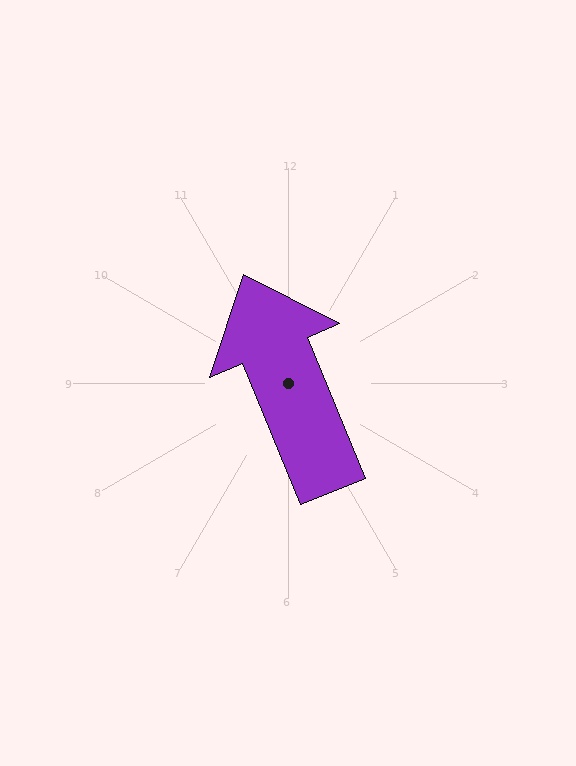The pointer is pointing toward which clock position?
Roughly 11 o'clock.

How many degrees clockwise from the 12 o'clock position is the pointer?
Approximately 338 degrees.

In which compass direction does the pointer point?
North.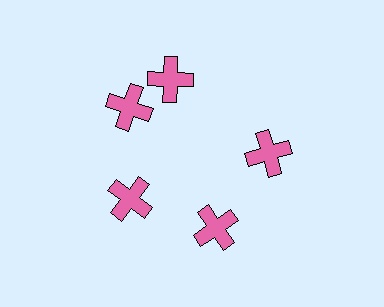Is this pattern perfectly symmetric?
No. The 5 pink crosses are arranged in a ring, but one element near the 1 o'clock position is rotated out of alignment along the ring, breaking the 5-fold rotational symmetry.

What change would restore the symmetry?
The symmetry would be restored by rotating it back into even spacing with its neighbors so that all 5 crosses sit at equal angles and equal distance from the center.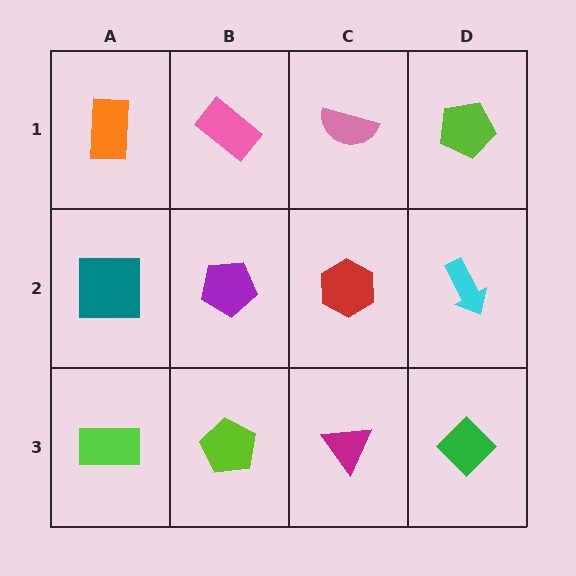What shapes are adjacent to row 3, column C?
A red hexagon (row 2, column C), a lime pentagon (row 3, column B), a green diamond (row 3, column D).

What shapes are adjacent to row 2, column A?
An orange rectangle (row 1, column A), a lime rectangle (row 3, column A), a purple pentagon (row 2, column B).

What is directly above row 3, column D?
A cyan arrow.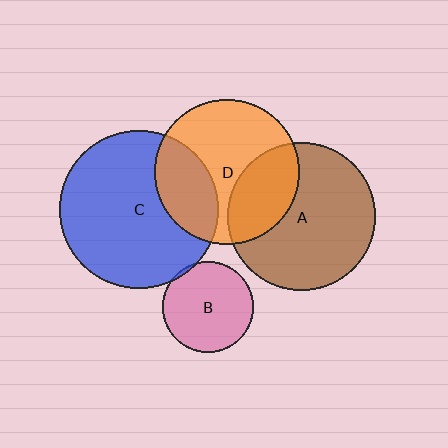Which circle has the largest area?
Circle C (blue).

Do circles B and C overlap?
Yes.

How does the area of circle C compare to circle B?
Approximately 3.0 times.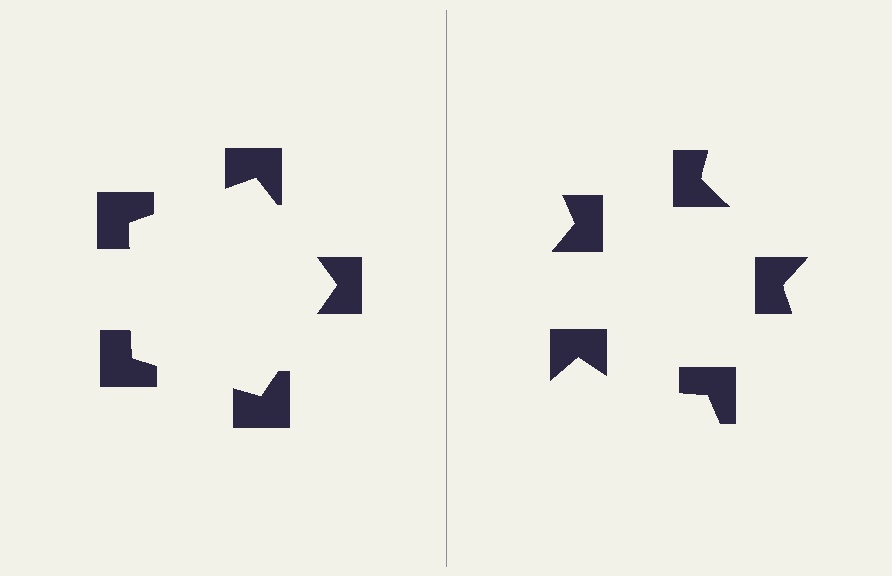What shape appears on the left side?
An illusory pentagon.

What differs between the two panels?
The notched squares are positioned identically on both sides; only the wedge orientations differ. On the left they align to a pentagon; on the right they are misaligned.